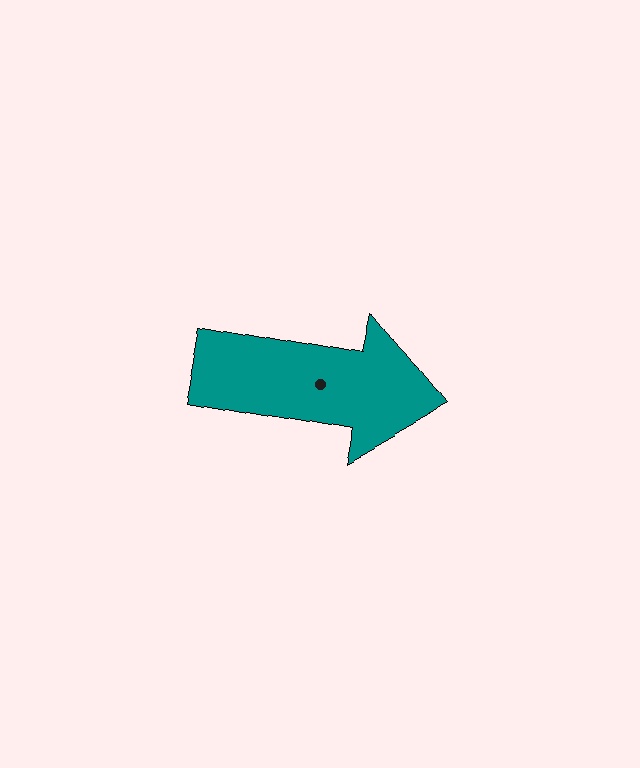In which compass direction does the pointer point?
East.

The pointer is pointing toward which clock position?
Roughly 3 o'clock.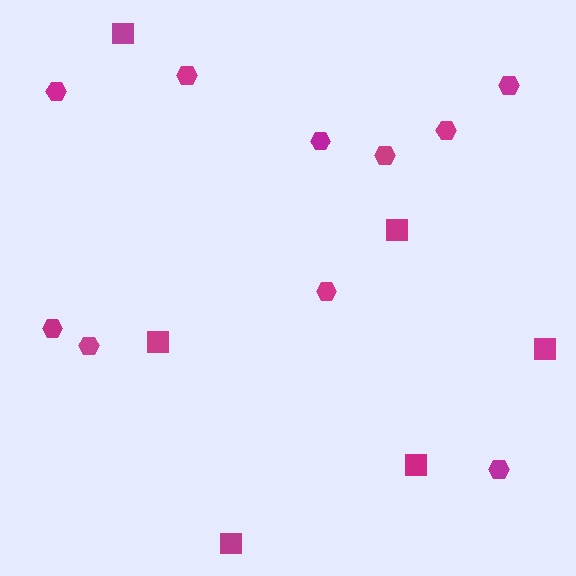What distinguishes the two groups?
There are 2 groups: one group of squares (6) and one group of hexagons (10).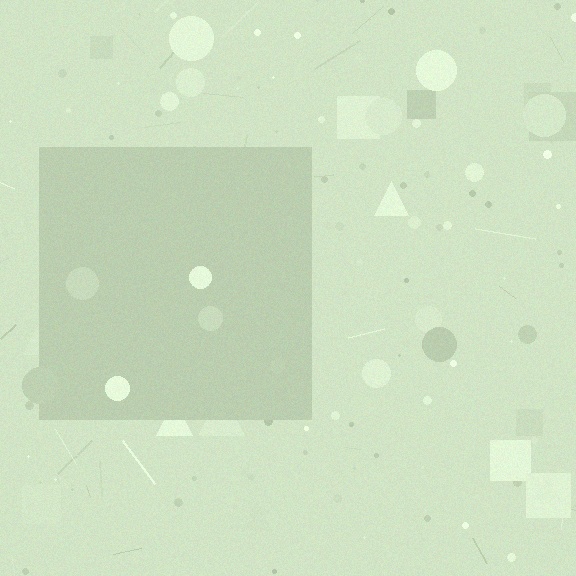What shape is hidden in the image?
A square is hidden in the image.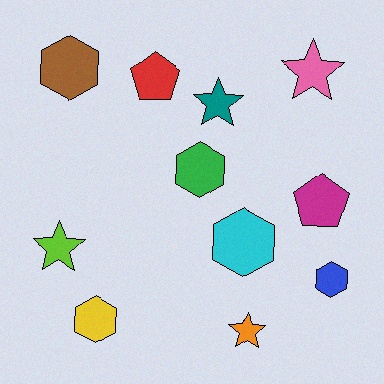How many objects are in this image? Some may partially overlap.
There are 11 objects.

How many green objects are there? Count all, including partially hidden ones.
There is 1 green object.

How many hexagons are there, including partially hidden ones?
There are 5 hexagons.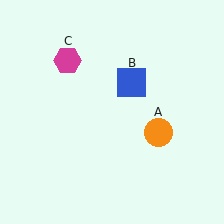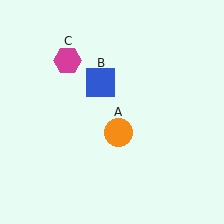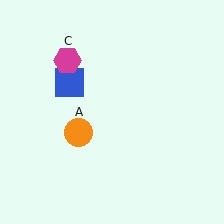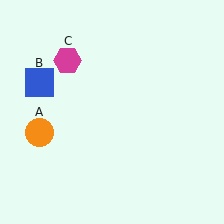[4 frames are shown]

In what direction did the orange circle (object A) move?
The orange circle (object A) moved left.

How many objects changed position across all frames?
2 objects changed position: orange circle (object A), blue square (object B).